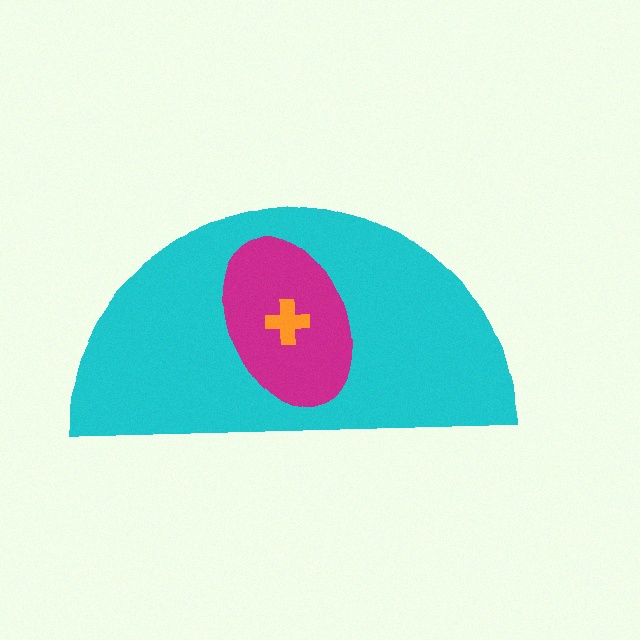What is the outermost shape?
The cyan semicircle.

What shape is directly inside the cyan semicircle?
The magenta ellipse.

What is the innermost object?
The orange cross.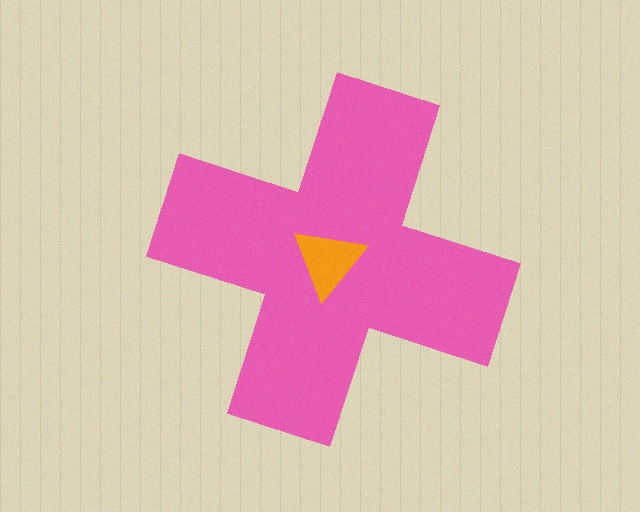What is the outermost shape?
The pink cross.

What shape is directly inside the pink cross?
The orange triangle.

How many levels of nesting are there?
2.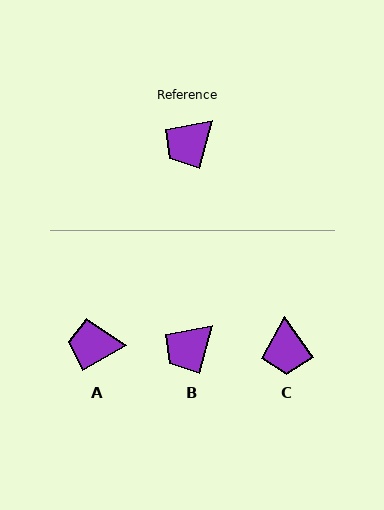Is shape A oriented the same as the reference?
No, it is off by about 45 degrees.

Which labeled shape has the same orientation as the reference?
B.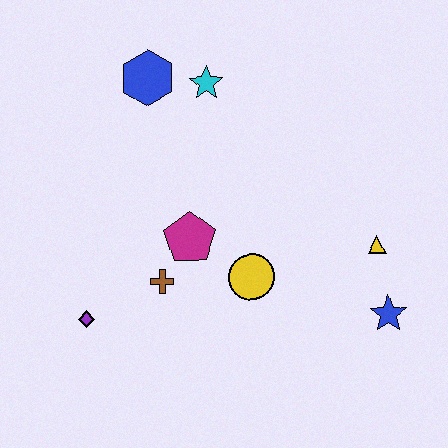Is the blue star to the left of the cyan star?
No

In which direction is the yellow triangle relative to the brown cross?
The yellow triangle is to the right of the brown cross.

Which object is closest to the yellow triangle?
The blue star is closest to the yellow triangle.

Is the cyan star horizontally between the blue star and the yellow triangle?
No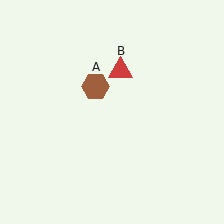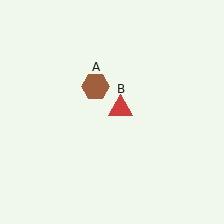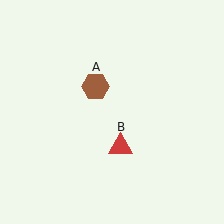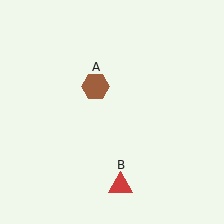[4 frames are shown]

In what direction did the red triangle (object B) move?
The red triangle (object B) moved down.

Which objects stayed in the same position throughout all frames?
Brown hexagon (object A) remained stationary.